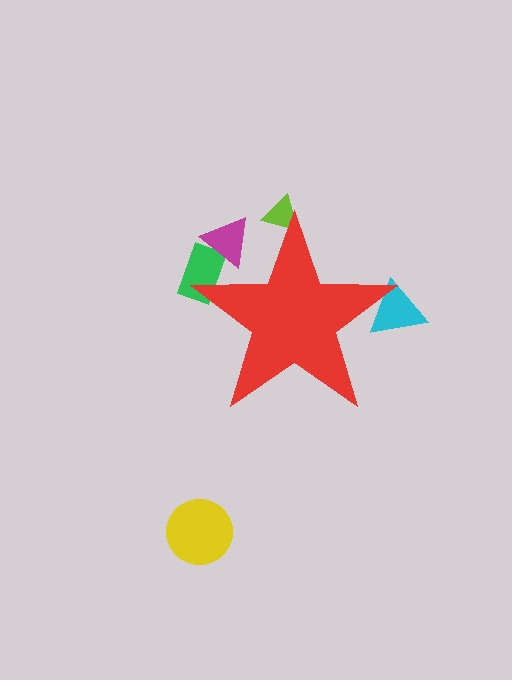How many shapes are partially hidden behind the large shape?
4 shapes are partially hidden.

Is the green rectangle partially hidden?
Yes, the green rectangle is partially hidden behind the red star.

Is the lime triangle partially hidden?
Yes, the lime triangle is partially hidden behind the red star.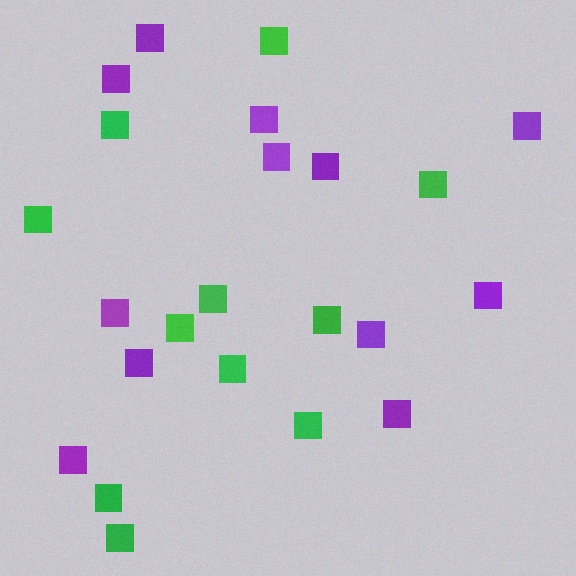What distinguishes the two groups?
There are 2 groups: one group of green squares (11) and one group of purple squares (12).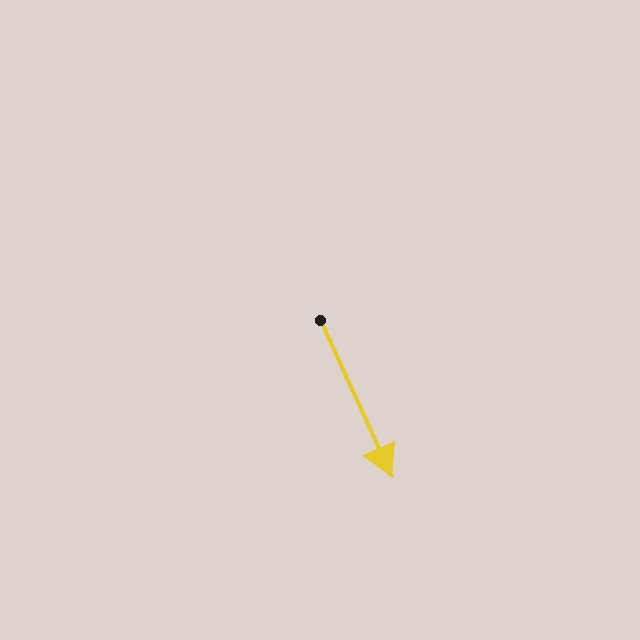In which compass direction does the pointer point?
Southeast.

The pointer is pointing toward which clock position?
Roughly 5 o'clock.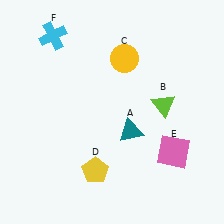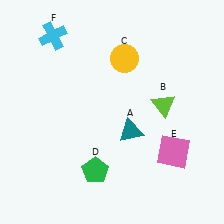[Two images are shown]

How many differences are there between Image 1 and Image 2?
There is 1 difference between the two images.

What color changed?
The pentagon (D) changed from yellow in Image 1 to green in Image 2.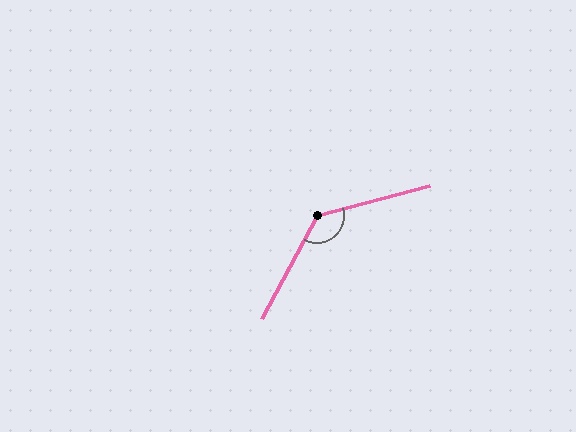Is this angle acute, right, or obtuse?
It is obtuse.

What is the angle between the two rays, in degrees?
Approximately 133 degrees.